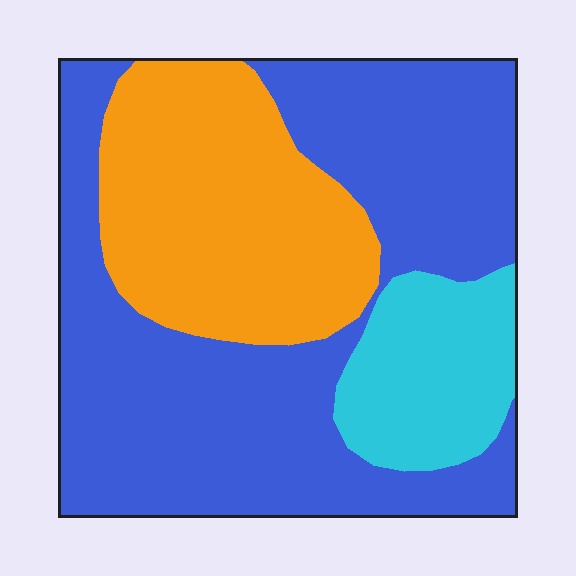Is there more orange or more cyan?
Orange.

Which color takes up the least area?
Cyan, at roughly 15%.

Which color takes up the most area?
Blue, at roughly 55%.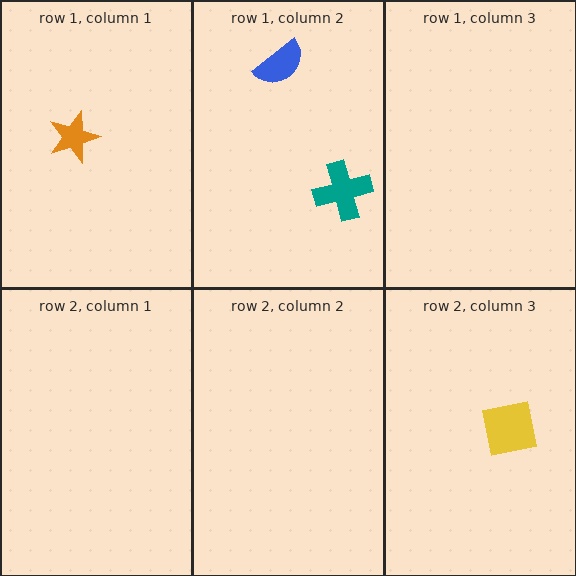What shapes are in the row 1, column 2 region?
The blue semicircle, the teal cross.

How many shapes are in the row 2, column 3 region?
1.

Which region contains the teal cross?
The row 1, column 2 region.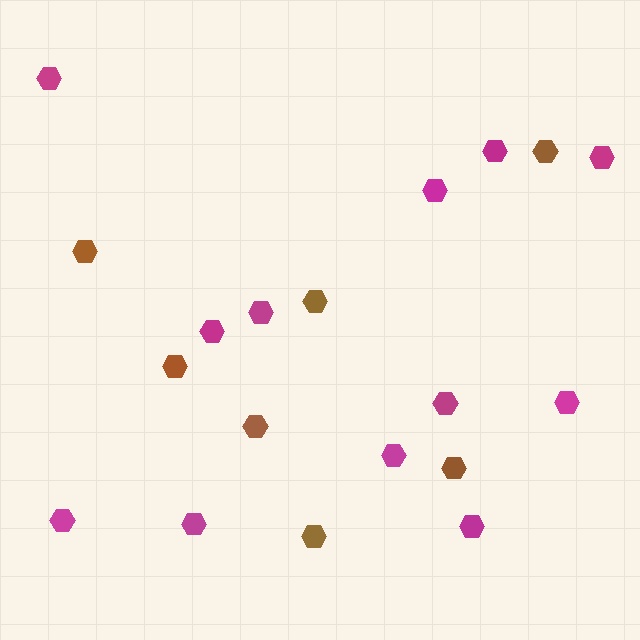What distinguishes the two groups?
There are 2 groups: one group of brown hexagons (7) and one group of magenta hexagons (12).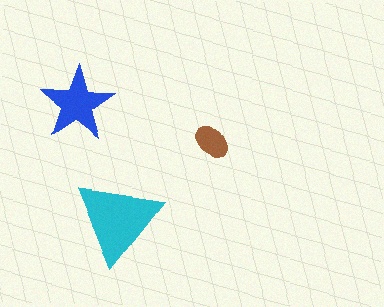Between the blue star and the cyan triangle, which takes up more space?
The cyan triangle.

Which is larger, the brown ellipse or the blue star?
The blue star.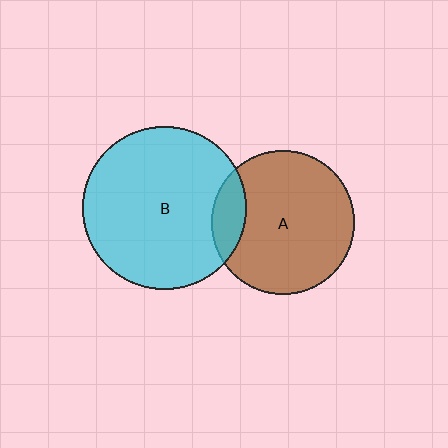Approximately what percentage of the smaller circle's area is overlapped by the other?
Approximately 15%.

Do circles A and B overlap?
Yes.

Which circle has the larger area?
Circle B (cyan).